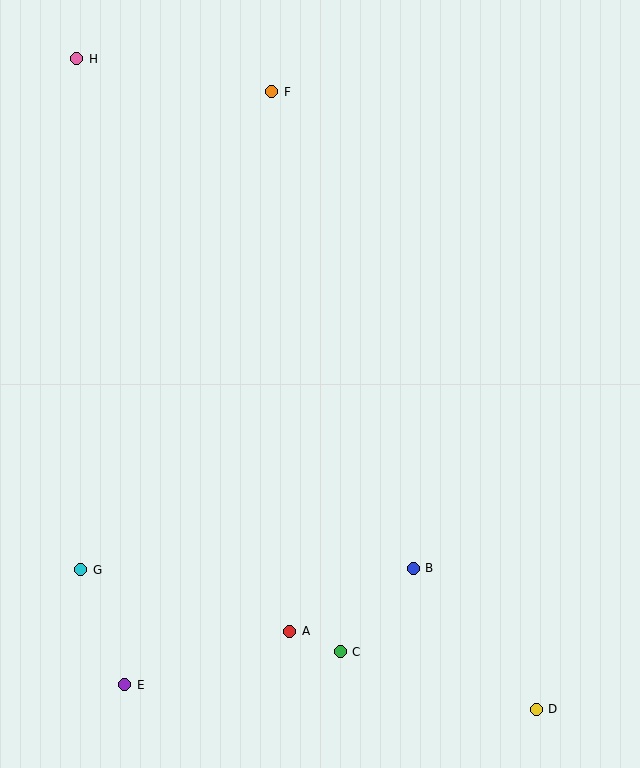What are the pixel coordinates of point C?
Point C is at (340, 652).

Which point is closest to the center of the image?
Point B at (413, 568) is closest to the center.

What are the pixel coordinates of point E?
Point E is at (125, 685).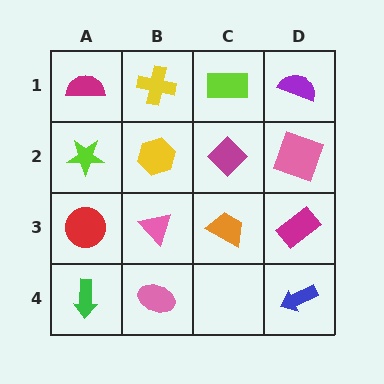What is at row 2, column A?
A lime star.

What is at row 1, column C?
A lime rectangle.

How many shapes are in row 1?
4 shapes.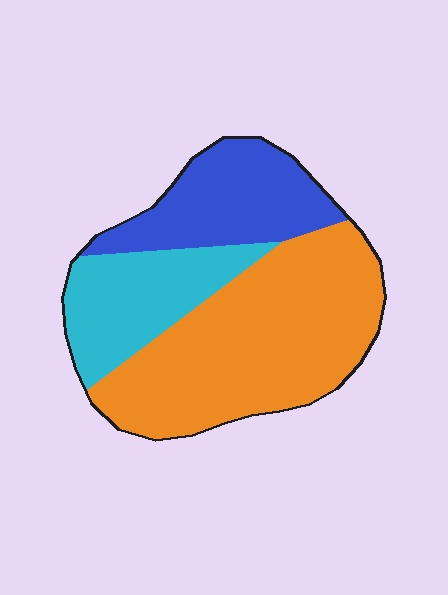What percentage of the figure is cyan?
Cyan takes up about one quarter (1/4) of the figure.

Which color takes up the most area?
Orange, at roughly 55%.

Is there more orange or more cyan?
Orange.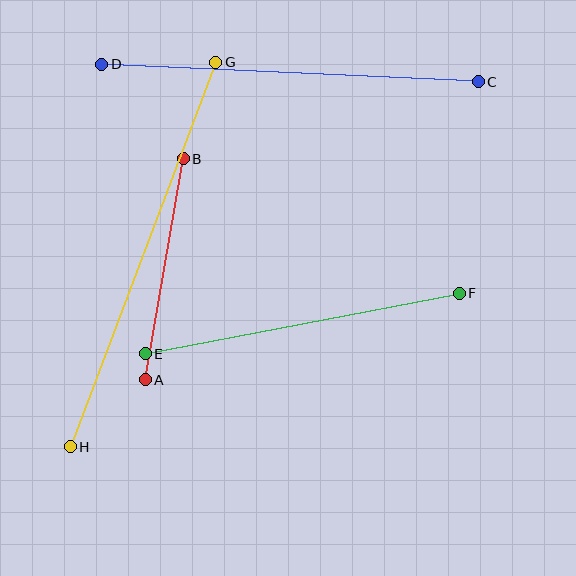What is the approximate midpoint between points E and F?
The midpoint is at approximately (302, 323) pixels.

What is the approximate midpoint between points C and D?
The midpoint is at approximately (290, 73) pixels.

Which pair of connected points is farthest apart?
Points G and H are farthest apart.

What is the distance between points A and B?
The distance is approximately 225 pixels.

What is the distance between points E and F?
The distance is approximately 320 pixels.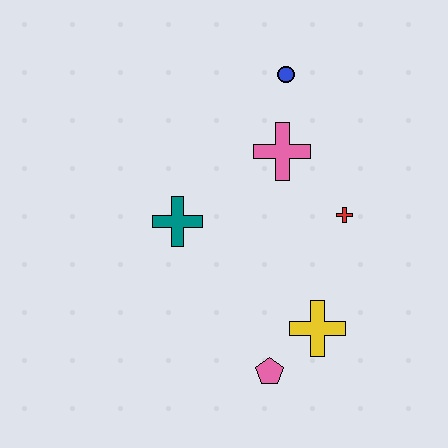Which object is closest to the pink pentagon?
The yellow cross is closest to the pink pentagon.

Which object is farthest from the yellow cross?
The blue circle is farthest from the yellow cross.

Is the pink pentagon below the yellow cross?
Yes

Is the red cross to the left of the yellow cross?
No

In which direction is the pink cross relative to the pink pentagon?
The pink cross is above the pink pentagon.